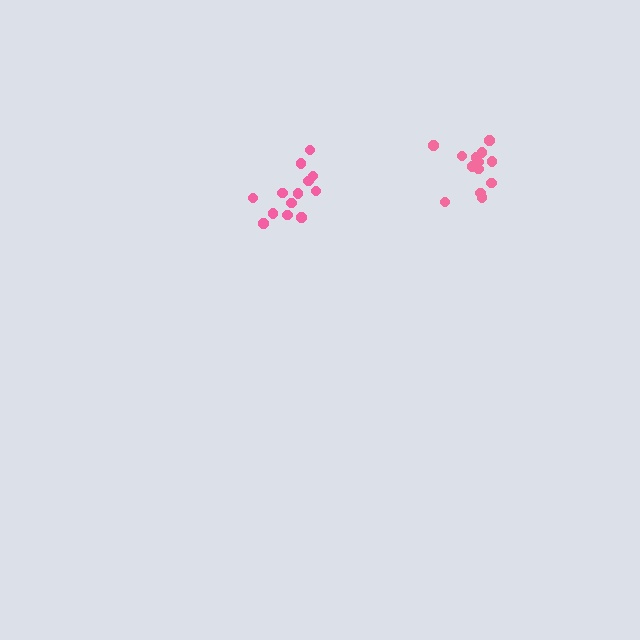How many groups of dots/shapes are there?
There are 2 groups.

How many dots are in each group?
Group 1: 13 dots, Group 2: 13 dots (26 total).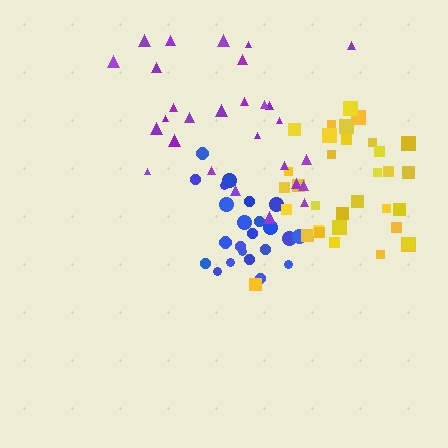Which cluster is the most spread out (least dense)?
Purple.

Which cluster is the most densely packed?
Blue.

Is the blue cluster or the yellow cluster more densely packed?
Blue.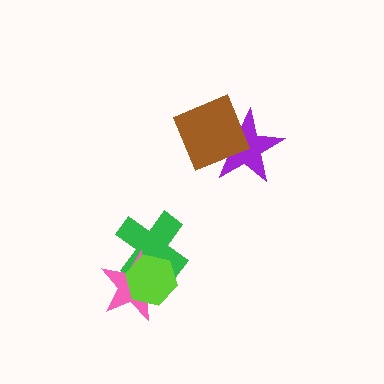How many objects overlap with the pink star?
2 objects overlap with the pink star.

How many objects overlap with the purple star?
1 object overlaps with the purple star.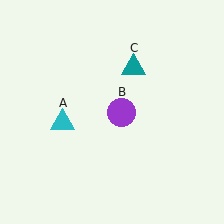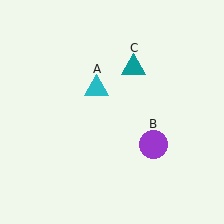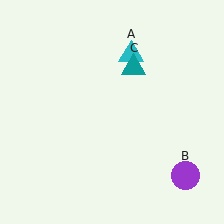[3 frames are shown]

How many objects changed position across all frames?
2 objects changed position: cyan triangle (object A), purple circle (object B).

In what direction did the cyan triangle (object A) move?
The cyan triangle (object A) moved up and to the right.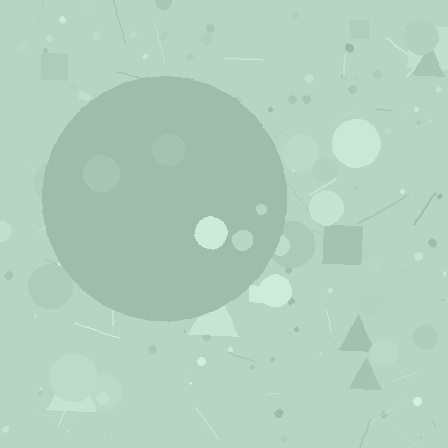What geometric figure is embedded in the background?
A circle is embedded in the background.